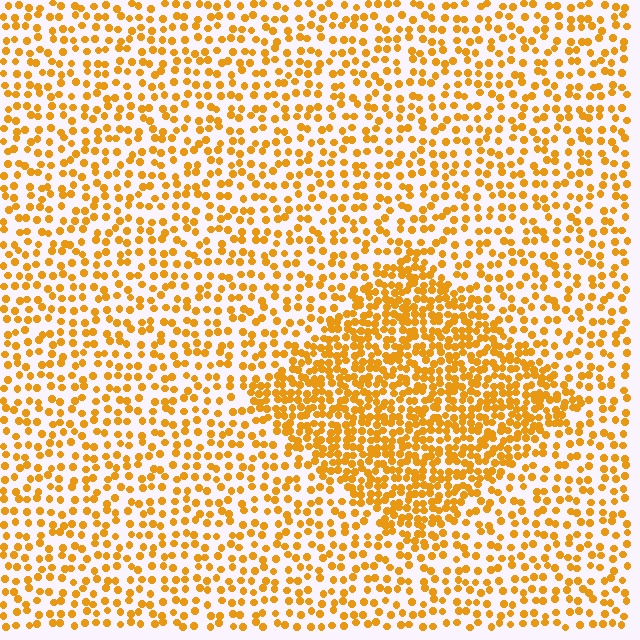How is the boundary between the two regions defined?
The boundary is defined by a change in element density (approximately 2.1x ratio). All elements are the same color, size, and shape.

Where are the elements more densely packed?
The elements are more densely packed inside the diamond boundary.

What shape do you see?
I see a diamond.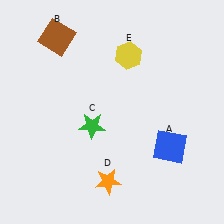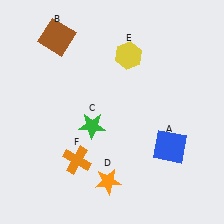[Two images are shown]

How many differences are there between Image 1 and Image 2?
There is 1 difference between the two images.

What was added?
An orange cross (F) was added in Image 2.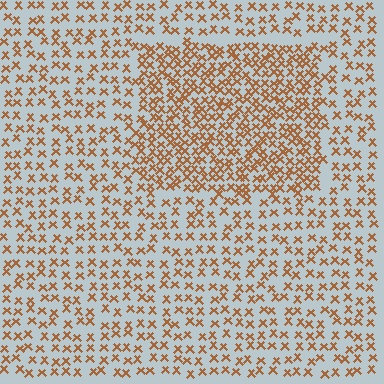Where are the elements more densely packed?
The elements are more densely packed inside the rectangle boundary.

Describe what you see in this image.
The image contains small brown elements arranged at two different densities. A rectangle-shaped region is visible where the elements are more densely packed than the surrounding area.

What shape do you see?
I see a rectangle.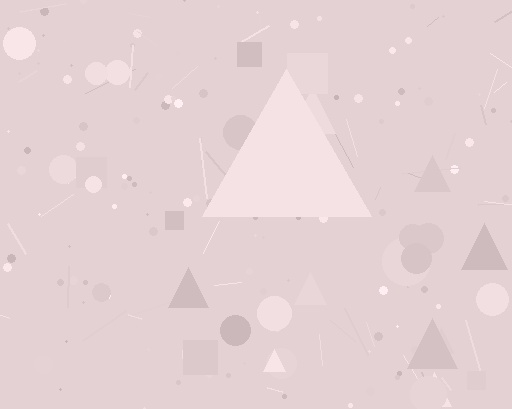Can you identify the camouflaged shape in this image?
The camouflaged shape is a triangle.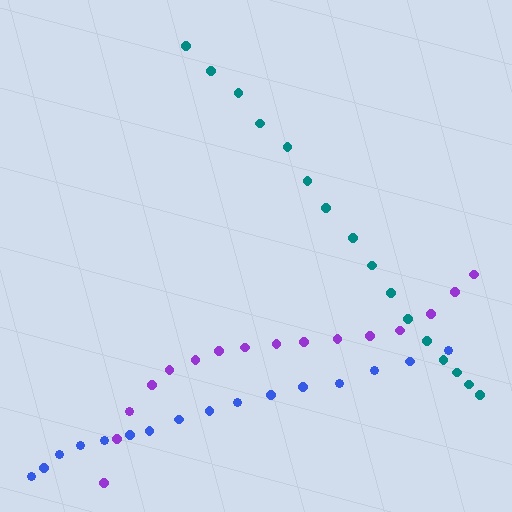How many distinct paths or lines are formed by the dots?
There are 3 distinct paths.